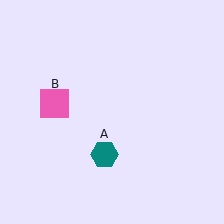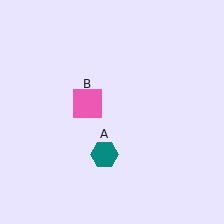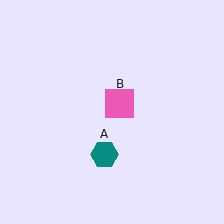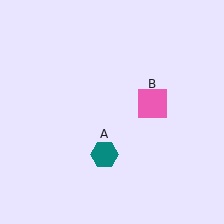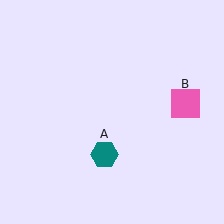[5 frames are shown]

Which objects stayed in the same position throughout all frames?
Teal hexagon (object A) remained stationary.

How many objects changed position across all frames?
1 object changed position: pink square (object B).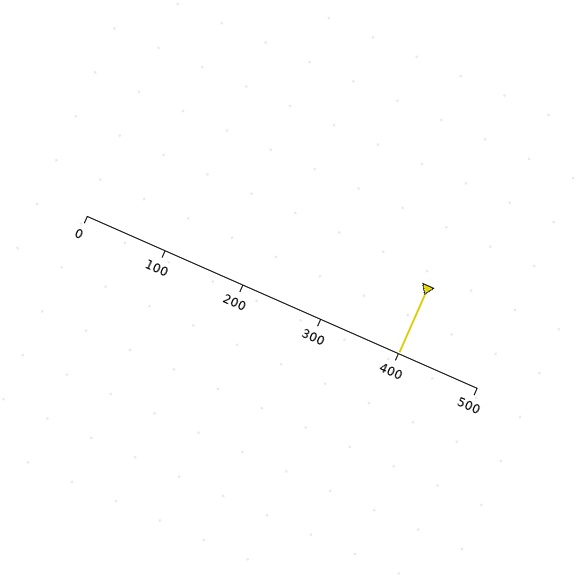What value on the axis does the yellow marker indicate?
The marker indicates approximately 400.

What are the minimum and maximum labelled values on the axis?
The axis runs from 0 to 500.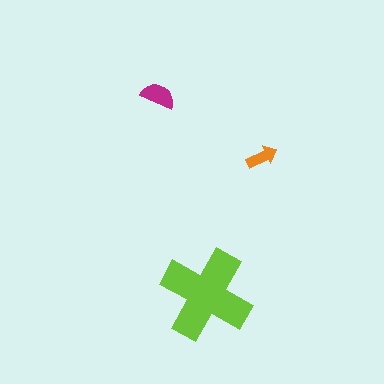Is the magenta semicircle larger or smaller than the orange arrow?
Larger.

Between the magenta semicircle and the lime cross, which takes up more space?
The lime cross.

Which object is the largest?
The lime cross.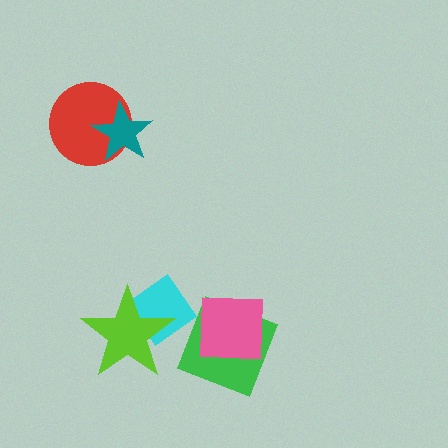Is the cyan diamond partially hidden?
Yes, it is partially covered by another shape.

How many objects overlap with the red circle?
1 object overlaps with the red circle.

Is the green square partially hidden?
Yes, it is partially covered by another shape.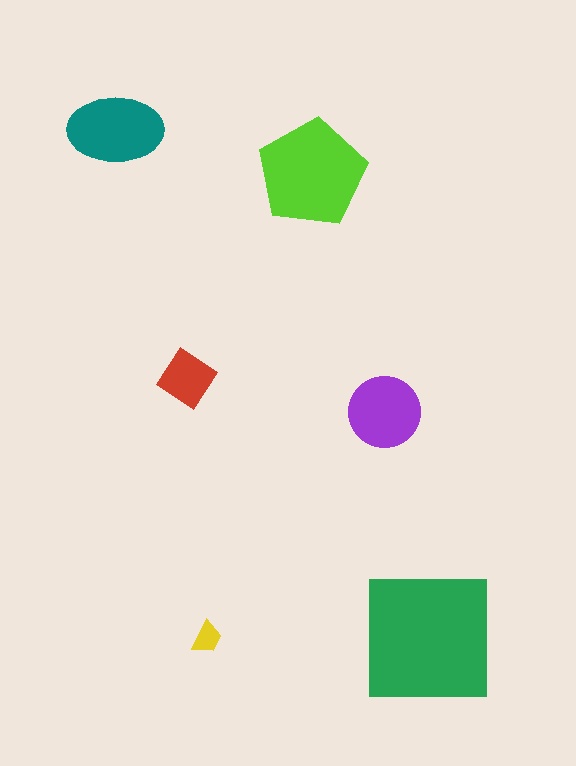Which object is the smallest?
The yellow trapezoid.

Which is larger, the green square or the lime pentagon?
The green square.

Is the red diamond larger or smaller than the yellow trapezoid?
Larger.